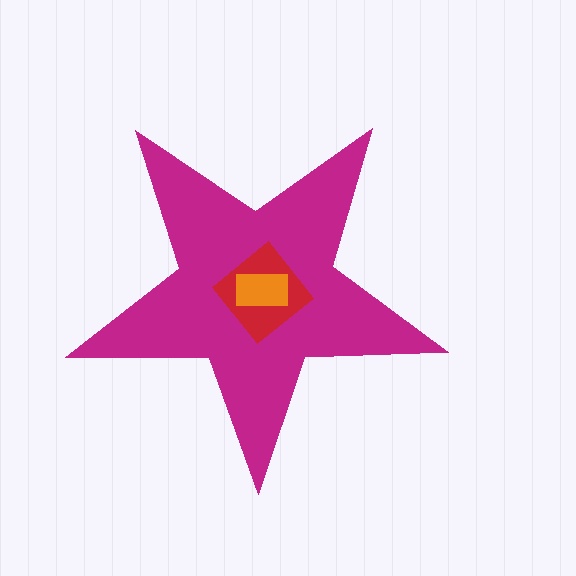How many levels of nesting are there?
3.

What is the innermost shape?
The orange rectangle.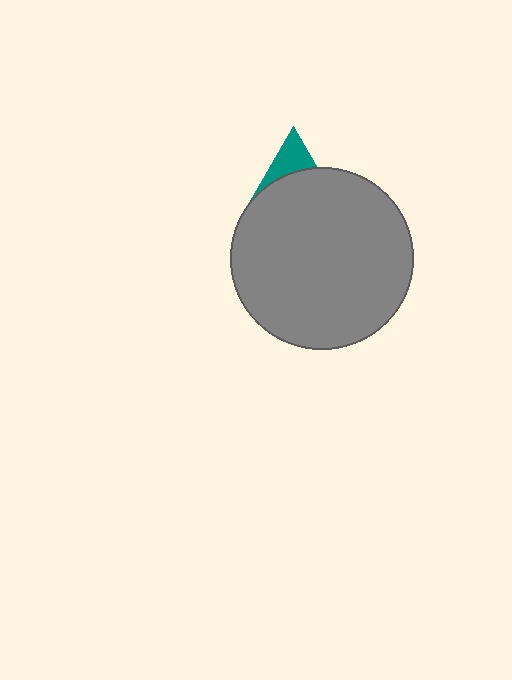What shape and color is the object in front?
The object in front is a gray circle.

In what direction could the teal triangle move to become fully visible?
The teal triangle could move up. That would shift it out from behind the gray circle entirely.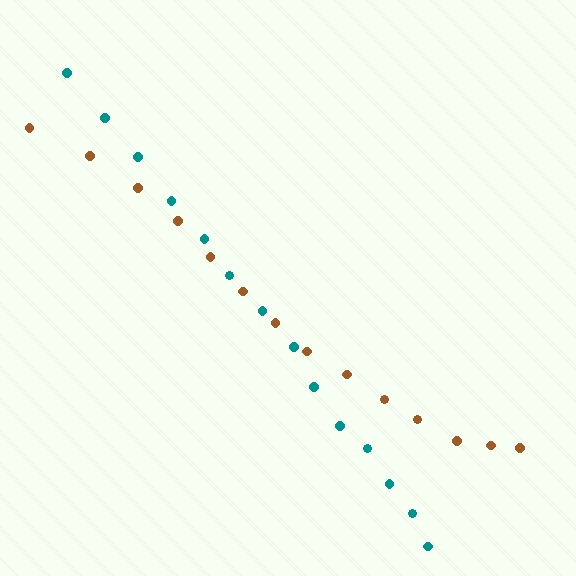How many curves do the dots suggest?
There are 2 distinct paths.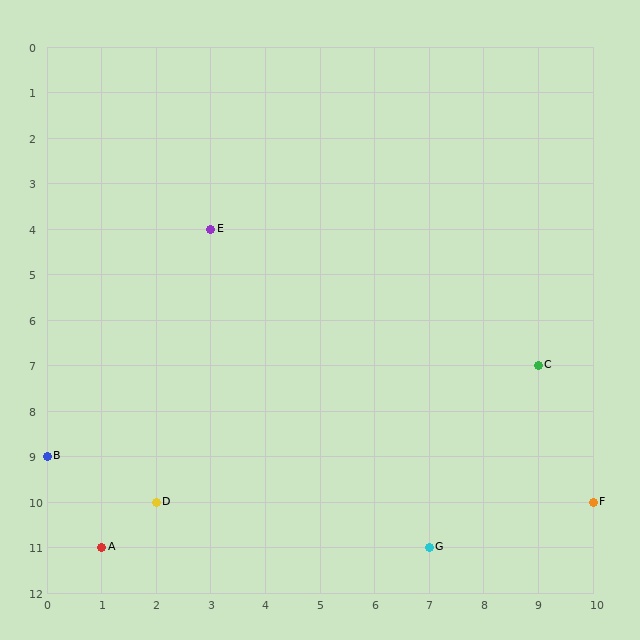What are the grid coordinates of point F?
Point F is at grid coordinates (10, 10).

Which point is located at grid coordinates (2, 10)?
Point D is at (2, 10).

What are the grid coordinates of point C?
Point C is at grid coordinates (9, 7).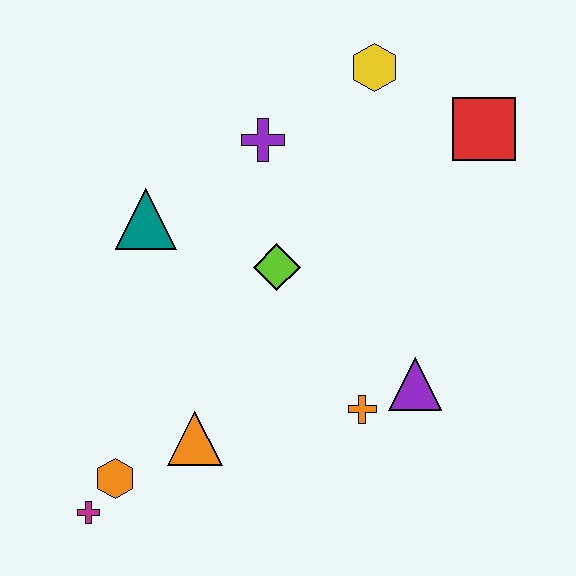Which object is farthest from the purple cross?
The magenta cross is farthest from the purple cross.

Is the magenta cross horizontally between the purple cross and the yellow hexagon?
No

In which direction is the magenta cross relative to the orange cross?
The magenta cross is to the left of the orange cross.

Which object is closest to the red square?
The yellow hexagon is closest to the red square.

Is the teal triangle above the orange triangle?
Yes